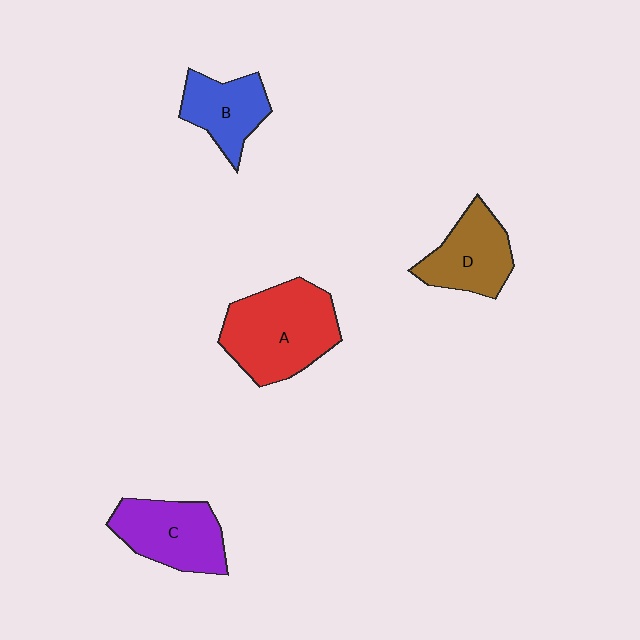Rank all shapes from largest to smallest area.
From largest to smallest: A (red), C (purple), D (brown), B (blue).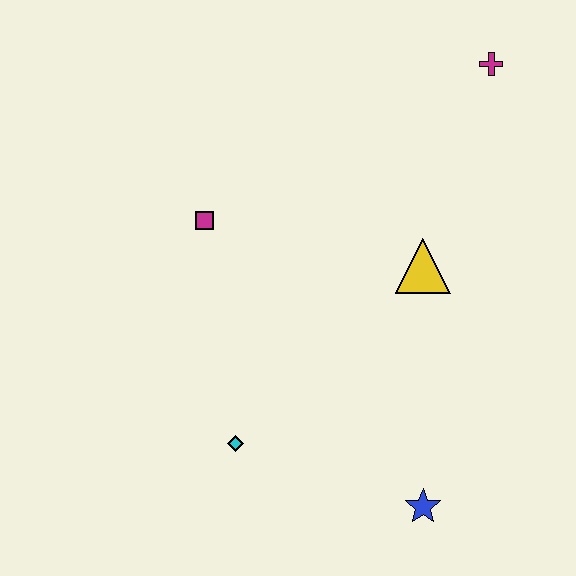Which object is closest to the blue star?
The cyan diamond is closest to the blue star.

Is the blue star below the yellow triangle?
Yes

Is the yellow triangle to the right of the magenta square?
Yes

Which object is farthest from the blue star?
The magenta cross is farthest from the blue star.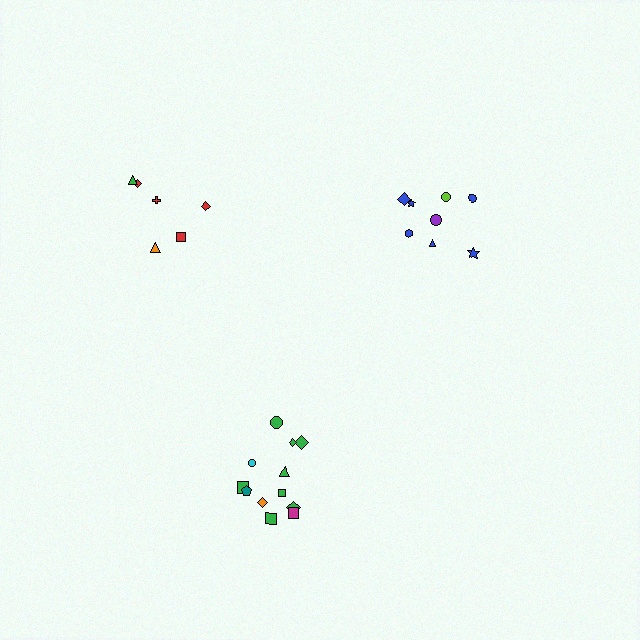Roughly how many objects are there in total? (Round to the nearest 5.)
Roughly 25 objects in total.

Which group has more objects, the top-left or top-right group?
The top-right group.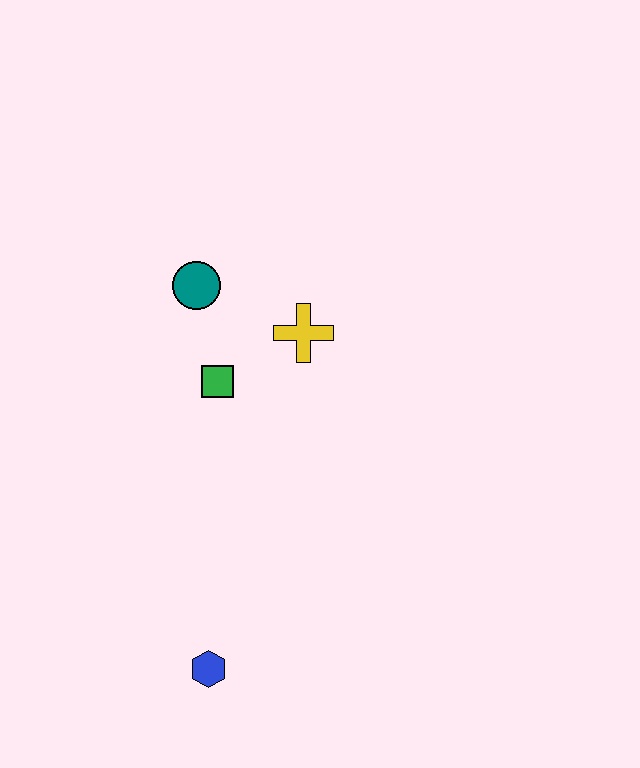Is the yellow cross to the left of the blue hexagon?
No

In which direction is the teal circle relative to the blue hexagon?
The teal circle is above the blue hexagon.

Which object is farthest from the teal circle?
The blue hexagon is farthest from the teal circle.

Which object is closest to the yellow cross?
The green square is closest to the yellow cross.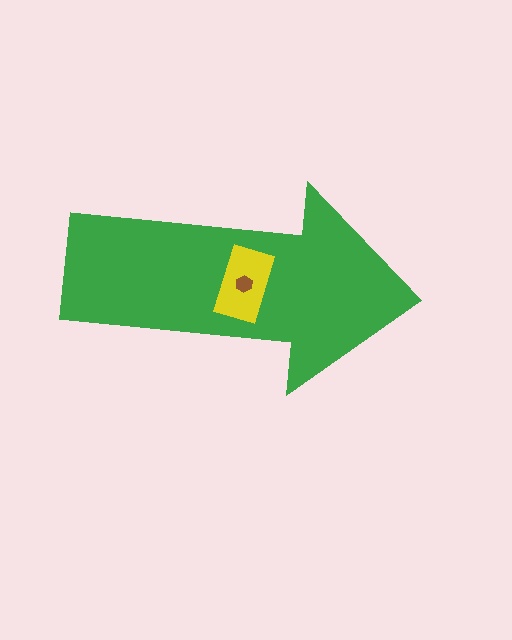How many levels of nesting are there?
3.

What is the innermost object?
The brown hexagon.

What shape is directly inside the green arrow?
The yellow rectangle.